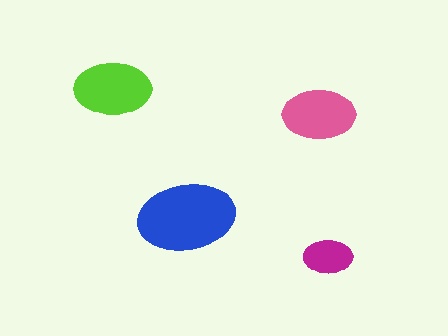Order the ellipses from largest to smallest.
the blue one, the lime one, the pink one, the magenta one.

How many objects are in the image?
There are 4 objects in the image.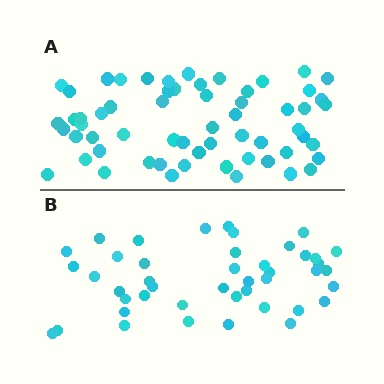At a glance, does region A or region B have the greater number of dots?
Region A (the top region) has more dots.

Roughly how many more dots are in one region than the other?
Region A has approximately 15 more dots than region B.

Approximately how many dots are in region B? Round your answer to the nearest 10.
About 40 dots. (The exact count is 44, which rounds to 40.)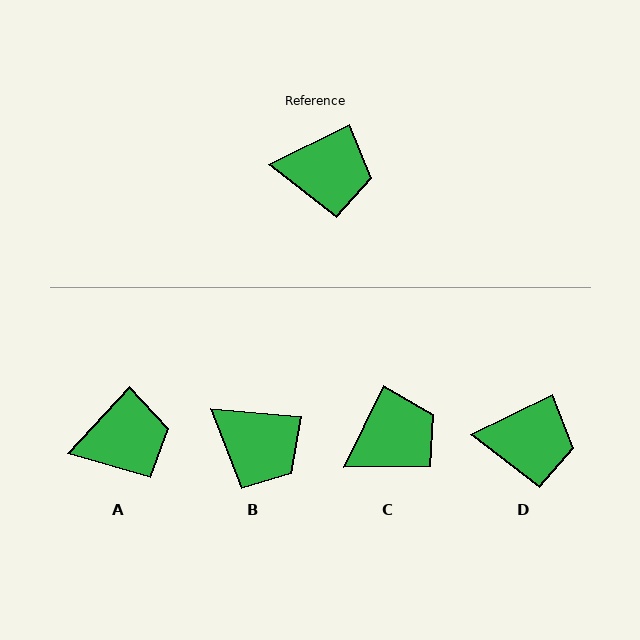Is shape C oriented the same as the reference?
No, it is off by about 38 degrees.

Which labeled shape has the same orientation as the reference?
D.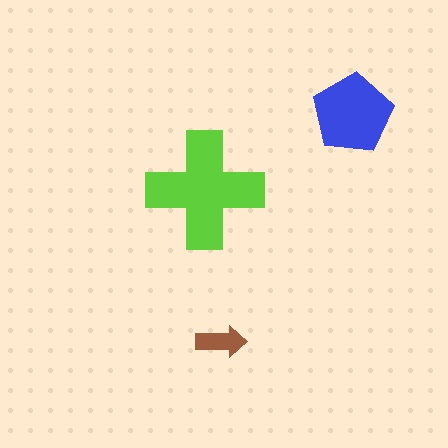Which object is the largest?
The lime cross.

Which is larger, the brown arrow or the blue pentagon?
The blue pentagon.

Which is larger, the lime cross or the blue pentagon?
The lime cross.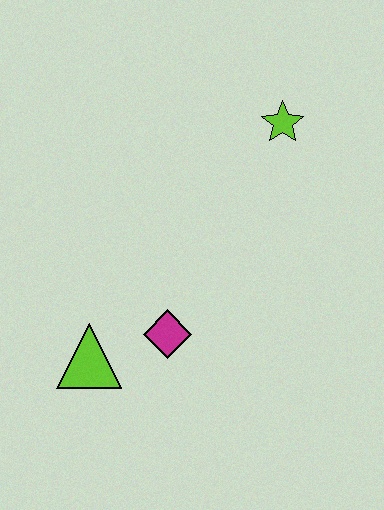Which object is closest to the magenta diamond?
The lime triangle is closest to the magenta diamond.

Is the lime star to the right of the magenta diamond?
Yes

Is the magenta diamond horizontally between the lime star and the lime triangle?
Yes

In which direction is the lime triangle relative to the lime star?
The lime triangle is below the lime star.